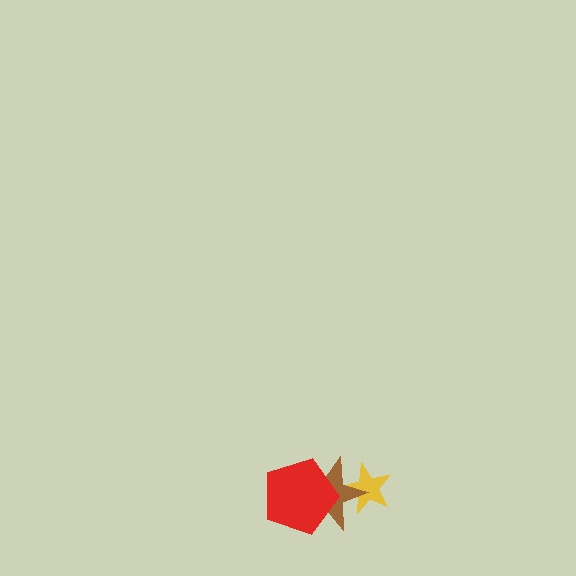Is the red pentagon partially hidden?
No, no other shape covers it.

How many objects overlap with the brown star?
2 objects overlap with the brown star.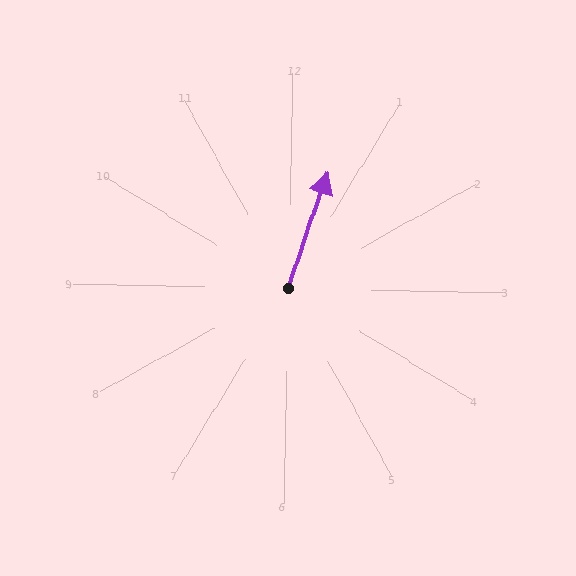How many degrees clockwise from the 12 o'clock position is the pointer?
Approximately 18 degrees.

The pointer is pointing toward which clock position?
Roughly 1 o'clock.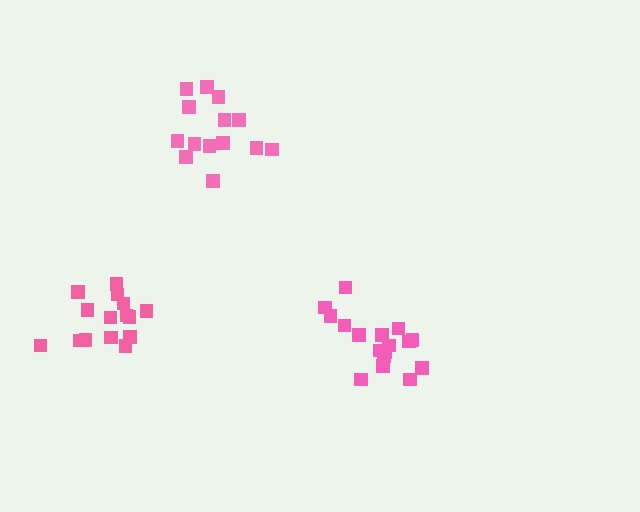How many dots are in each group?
Group 1: 14 dots, Group 2: 17 dots, Group 3: 15 dots (46 total).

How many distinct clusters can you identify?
There are 3 distinct clusters.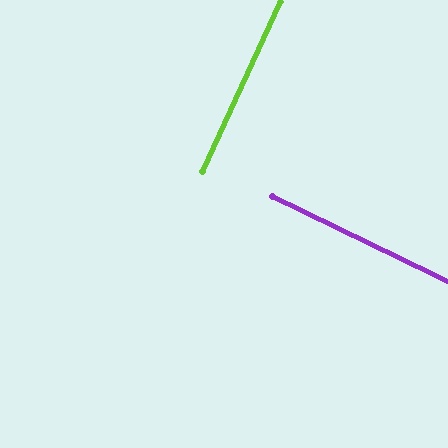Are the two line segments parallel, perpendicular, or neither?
Perpendicular — they meet at approximately 89°.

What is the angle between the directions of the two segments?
Approximately 89 degrees.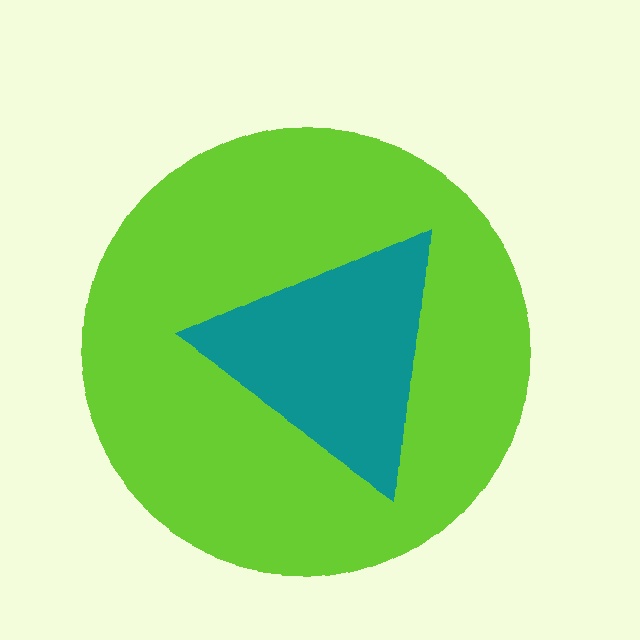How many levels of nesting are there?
2.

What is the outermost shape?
The lime circle.